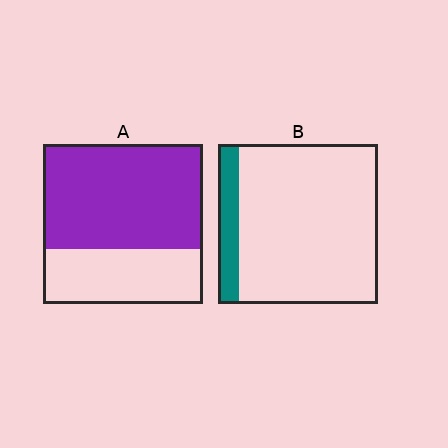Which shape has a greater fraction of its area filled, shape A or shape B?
Shape A.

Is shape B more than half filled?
No.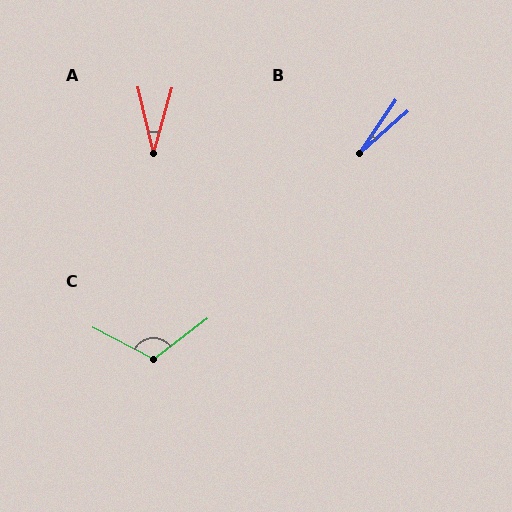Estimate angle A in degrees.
Approximately 28 degrees.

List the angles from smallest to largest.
B (15°), A (28°), C (115°).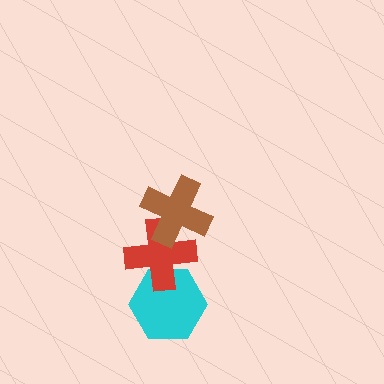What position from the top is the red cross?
The red cross is 2nd from the top.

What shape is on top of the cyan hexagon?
The red cross is on top of the cyan hexagon.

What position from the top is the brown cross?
The brown cross is 1st from the top.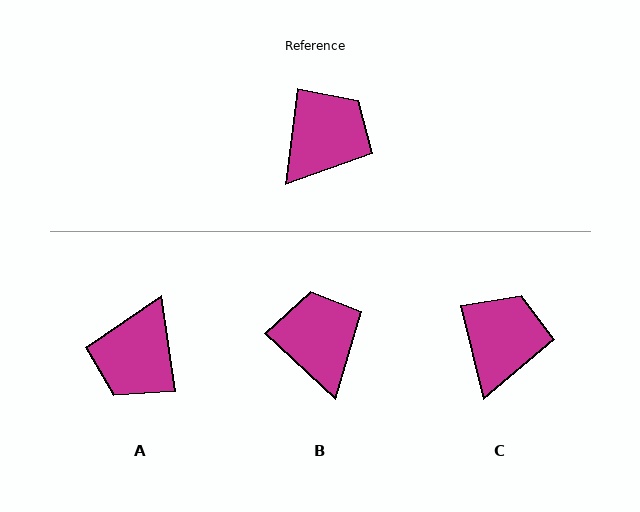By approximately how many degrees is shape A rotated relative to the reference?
Approximately 165 degrees clockwise.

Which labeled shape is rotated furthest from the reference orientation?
A, about 165 degrees away.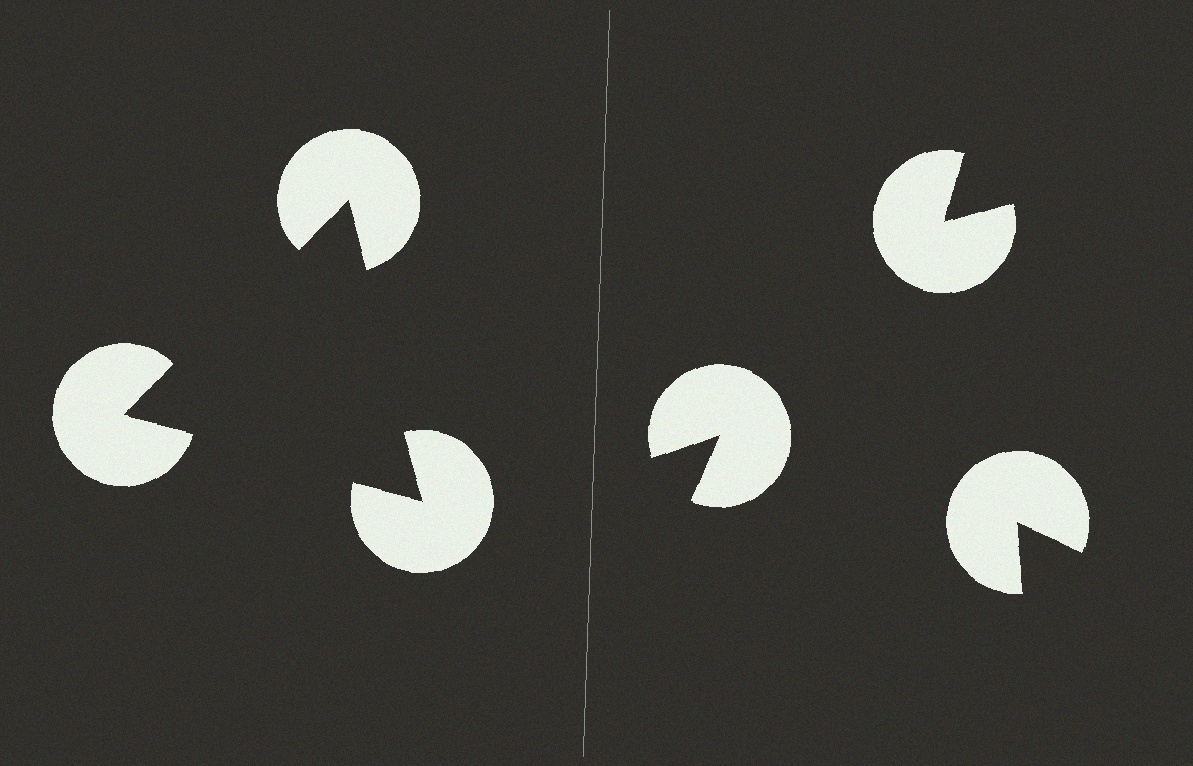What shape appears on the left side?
An illusory triangle.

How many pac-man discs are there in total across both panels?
6 — 3 on each side.